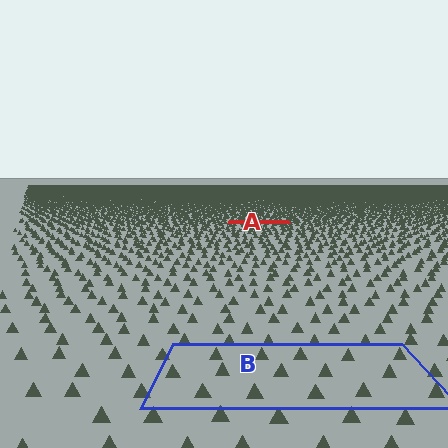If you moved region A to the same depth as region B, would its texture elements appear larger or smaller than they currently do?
They would appear larger. At a closer depth, the same texture elements are projected at a bigger on-screen size.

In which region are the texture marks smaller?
The texture marks are smaller in region A, because it is farther away.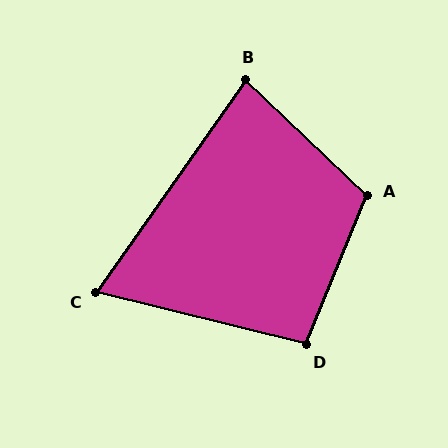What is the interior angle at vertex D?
Approximately 98 degrees (obtuse).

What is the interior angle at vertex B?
Approximately 82 degrees (acute).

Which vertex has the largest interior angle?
A, at approximately 111 degrees.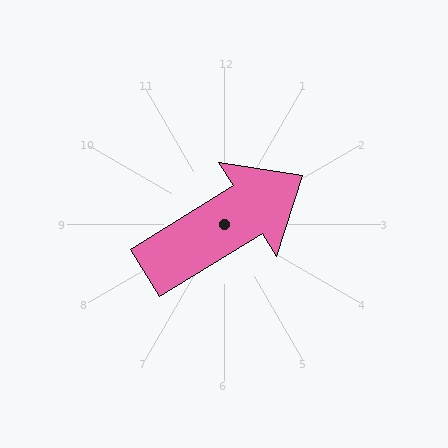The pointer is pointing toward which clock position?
Roughly 2 o'clock.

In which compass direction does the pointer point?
Northeast.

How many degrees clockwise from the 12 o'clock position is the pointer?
Approximately 58 degrees.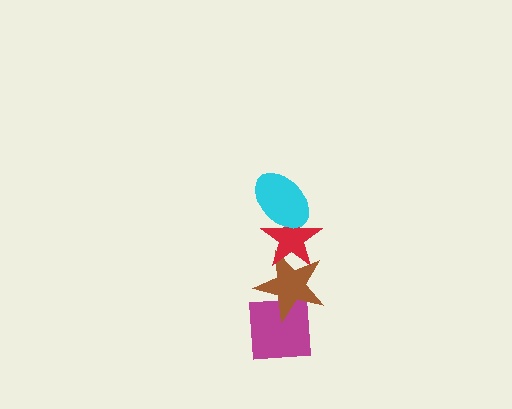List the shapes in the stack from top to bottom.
From top to bottom: the cyan ellipse, the red star, the brown star, the magenta square.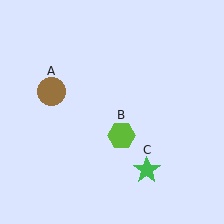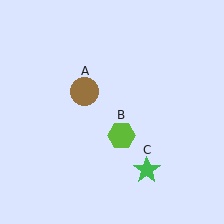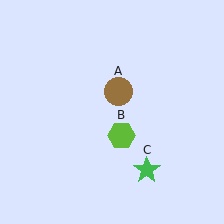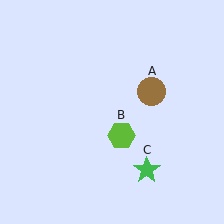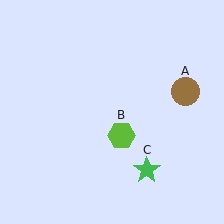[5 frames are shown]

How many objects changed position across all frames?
1 object changed position: brown circle (object A).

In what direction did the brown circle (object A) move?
The brown circle (object A) moved right.